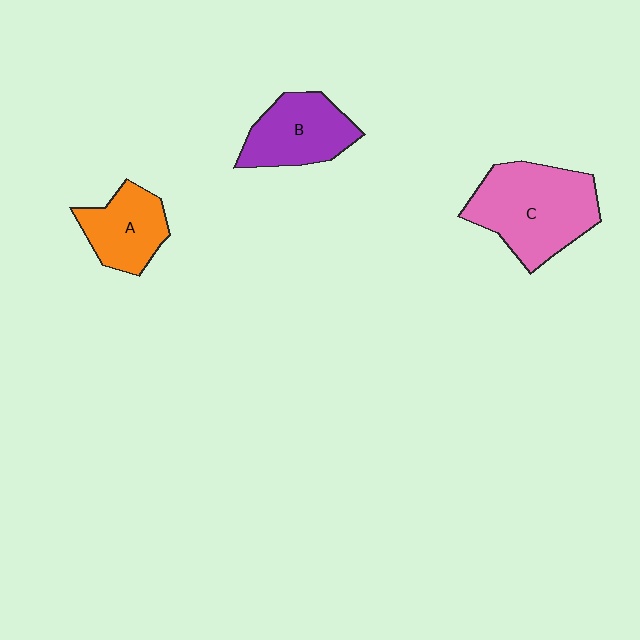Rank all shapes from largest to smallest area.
From largest to smallest: C (pink), B (purple), A (orange).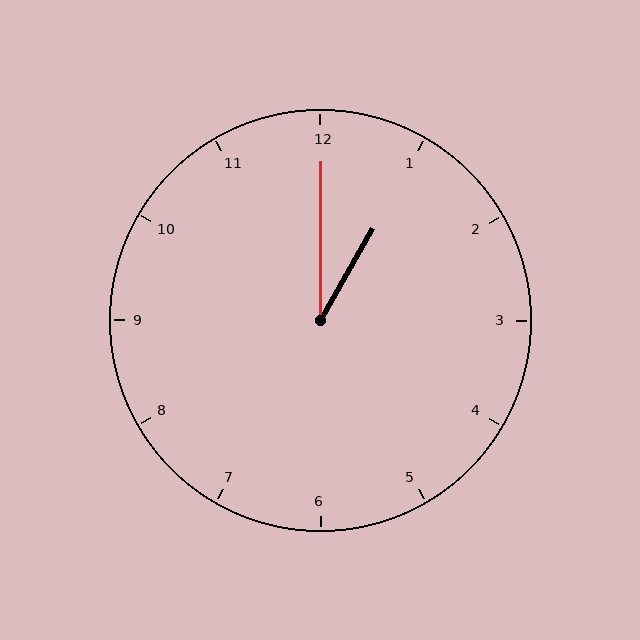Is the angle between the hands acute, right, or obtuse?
It is acute.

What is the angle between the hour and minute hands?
Approximately 30 degrees.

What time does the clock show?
1:00.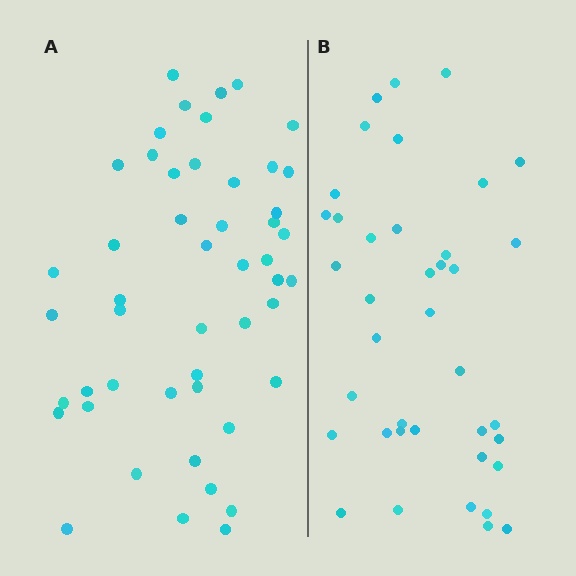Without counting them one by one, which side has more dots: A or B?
Region A (the left region) has more dots.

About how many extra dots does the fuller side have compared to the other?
Region A has roughly 10 or so more dots than region B.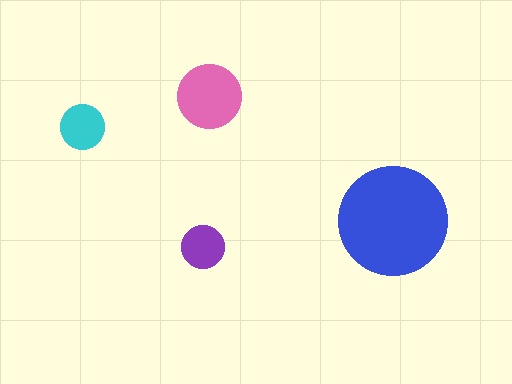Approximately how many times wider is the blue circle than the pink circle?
About 1.5 times wider.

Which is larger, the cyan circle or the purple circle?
The cyan one.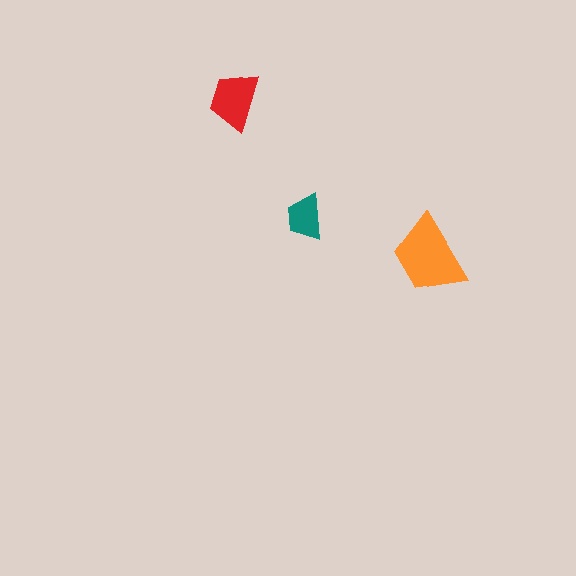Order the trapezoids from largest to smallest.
the orange one, the red one, the teal one.